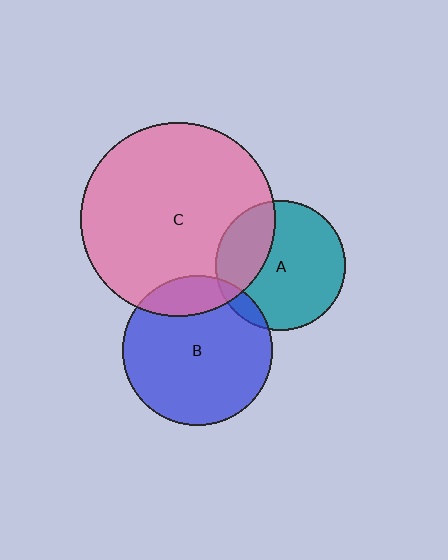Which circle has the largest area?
Circle C (pink).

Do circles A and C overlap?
Yes.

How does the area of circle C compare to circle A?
Approximately 2.2 times.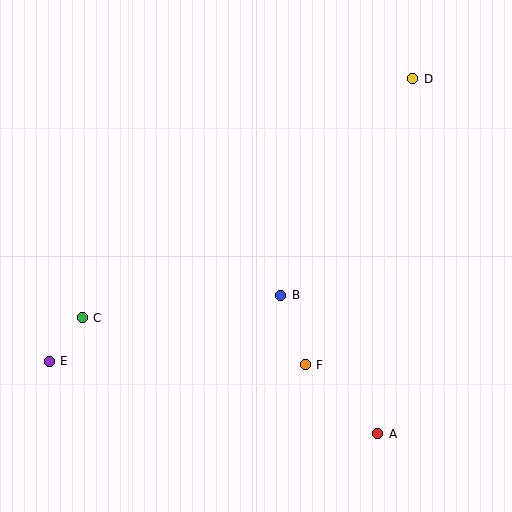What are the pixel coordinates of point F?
Point F is at (305, 365).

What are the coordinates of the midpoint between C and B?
The midpoint between C and B is at (181, 306).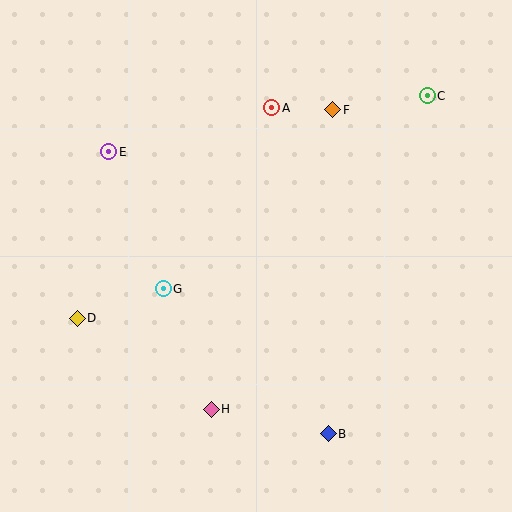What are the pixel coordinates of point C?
Point C is at (427, 96).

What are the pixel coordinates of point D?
Point D is at (77, 318).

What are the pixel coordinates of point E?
Point E is at (109, 152).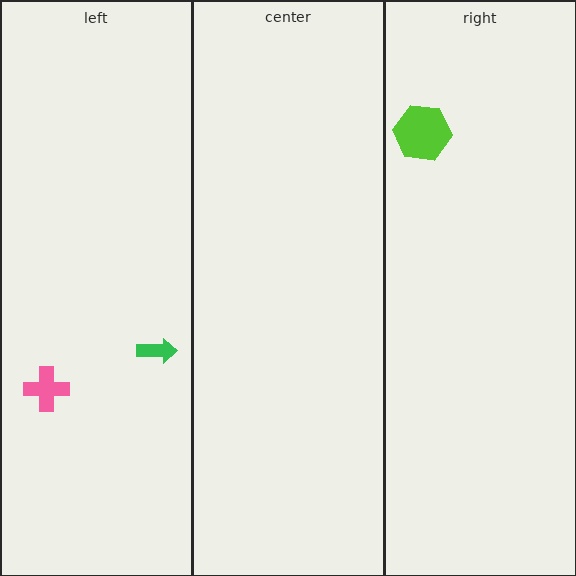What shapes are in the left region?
The pink cross, the green arrow.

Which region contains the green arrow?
The left region.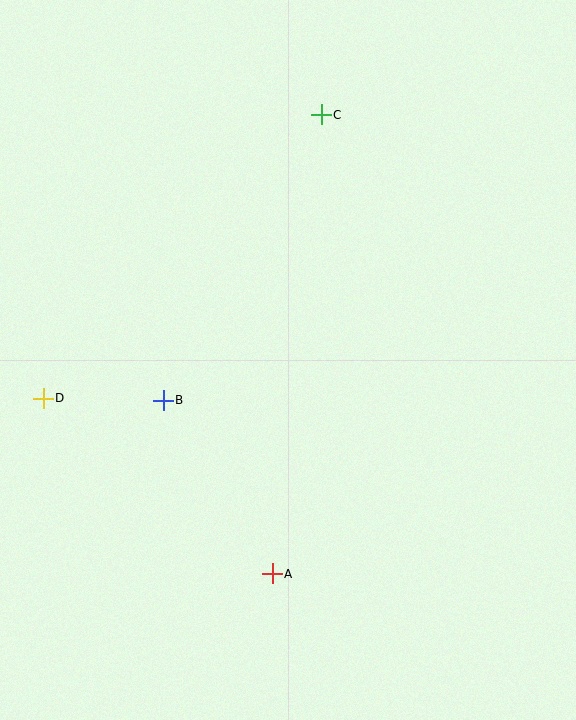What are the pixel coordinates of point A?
Point A is at (272, 574).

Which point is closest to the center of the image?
Point B at (163, 400) is closest to the center.